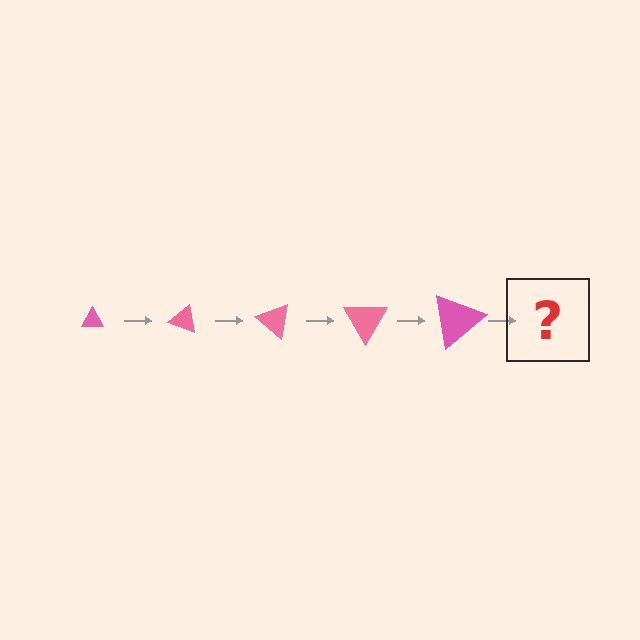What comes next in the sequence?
The next element should be a triangle, larger than the previous one and rotated 100 degrees from the start.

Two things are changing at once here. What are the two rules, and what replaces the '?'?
The two rules are that the triangle grows larger each step and it rotates 20 degrees each step. The '?' should be a triangle, larger than the previous one and rotated 100 degrees from the start.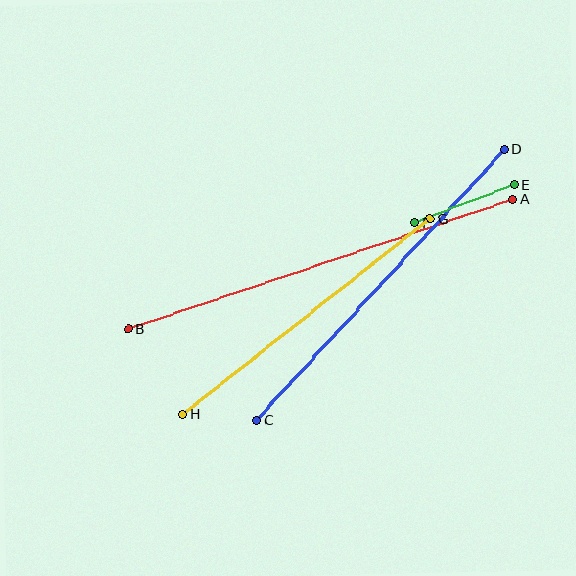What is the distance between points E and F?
The distance is approximately 106 pixels.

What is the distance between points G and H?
The distance is approximately 316 pixels.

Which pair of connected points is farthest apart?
Points A and B are farthest apart.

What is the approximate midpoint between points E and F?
The midpoint is at approximately (464, 204) pixels.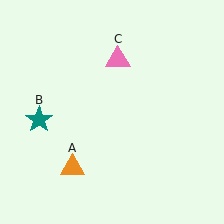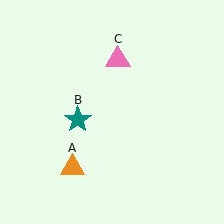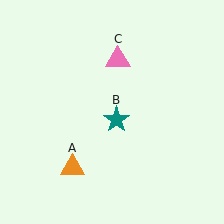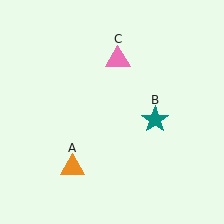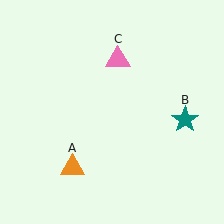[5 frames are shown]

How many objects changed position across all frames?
1 object changed position: teal star (object B).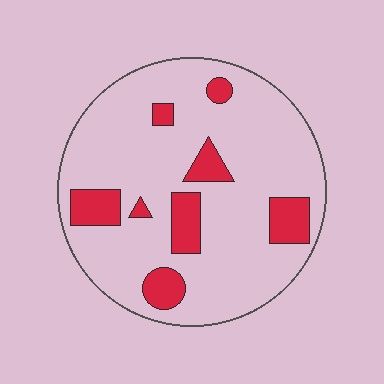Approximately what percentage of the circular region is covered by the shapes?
Approximately 15%.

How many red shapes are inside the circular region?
8.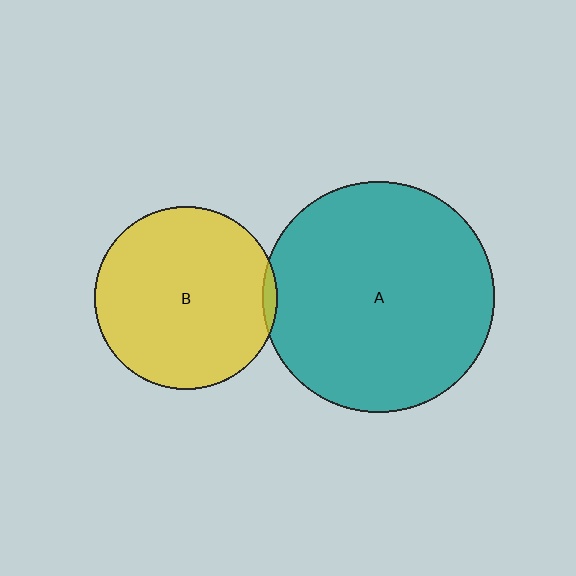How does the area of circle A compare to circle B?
Approximately 1.6 times.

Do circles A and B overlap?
Yes.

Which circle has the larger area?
Circle A (teal).